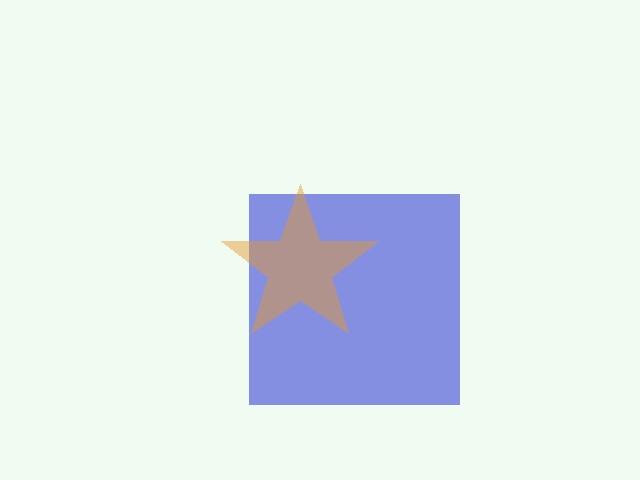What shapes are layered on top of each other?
The layered shapes are: a blue square, an orange star.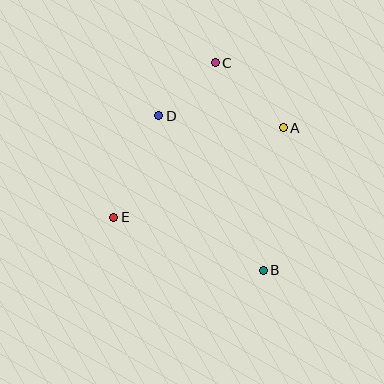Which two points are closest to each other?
Points C and D are closest to each other.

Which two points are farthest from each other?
Points B and C are farthest from each other.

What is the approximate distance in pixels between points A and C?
The distance between A and C is approximately 94 pixels.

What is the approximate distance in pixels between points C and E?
The distance between C and E is approximately 185 pixels.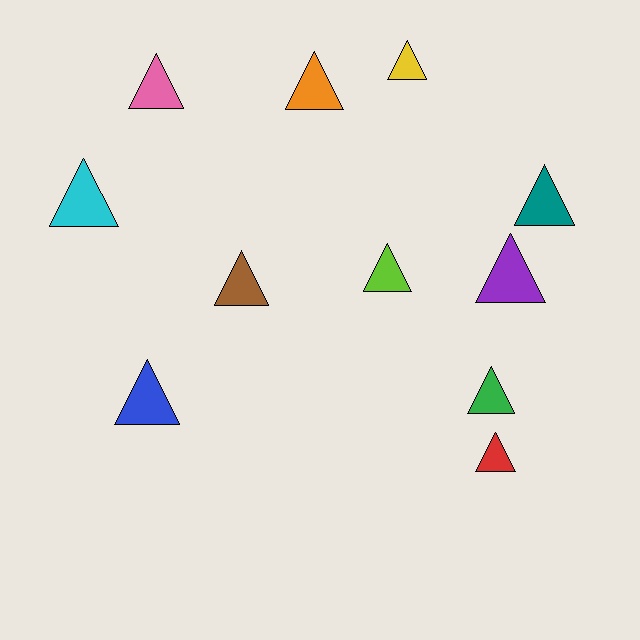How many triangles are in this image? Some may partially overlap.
There are 11 triangles.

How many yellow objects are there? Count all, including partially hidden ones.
There is 1 yellow object.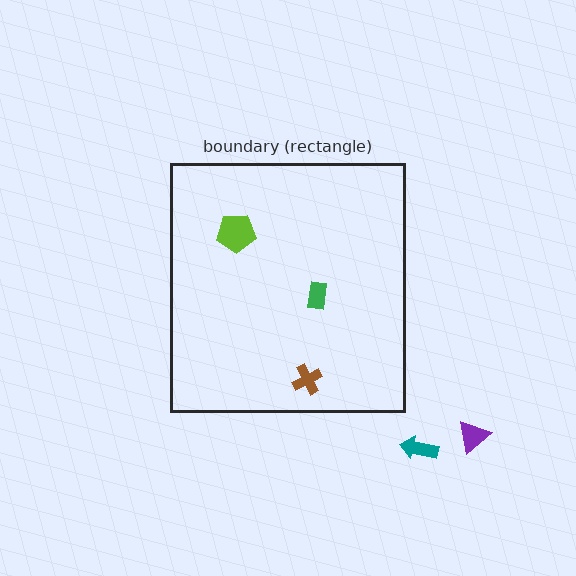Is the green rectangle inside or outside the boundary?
Inside.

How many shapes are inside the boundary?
3 inside, 2 outside.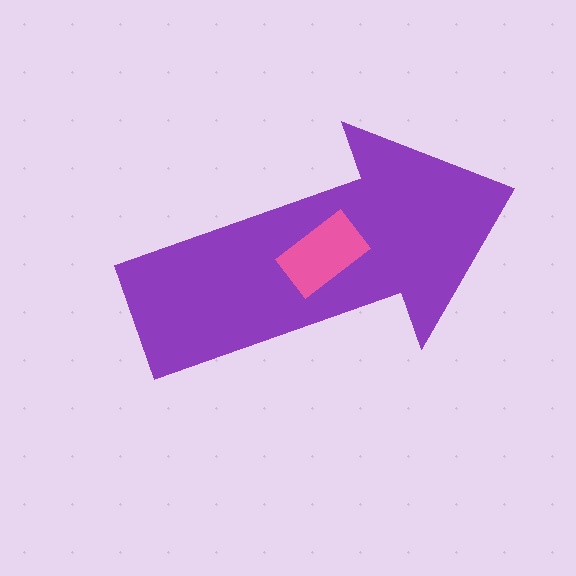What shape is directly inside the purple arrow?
The pink rectangle.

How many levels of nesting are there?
2.